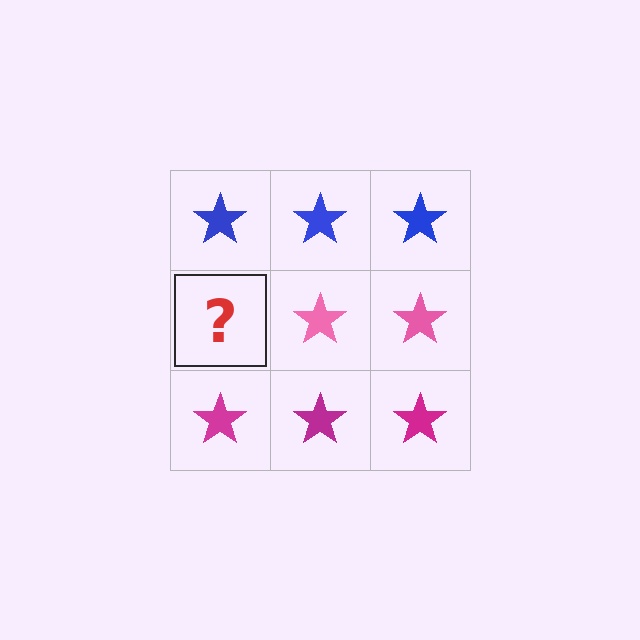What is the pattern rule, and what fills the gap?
The rule is that each row has a consistent color. The gap should be filled with a pink star.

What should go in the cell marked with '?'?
The missing cell should contain a pink star.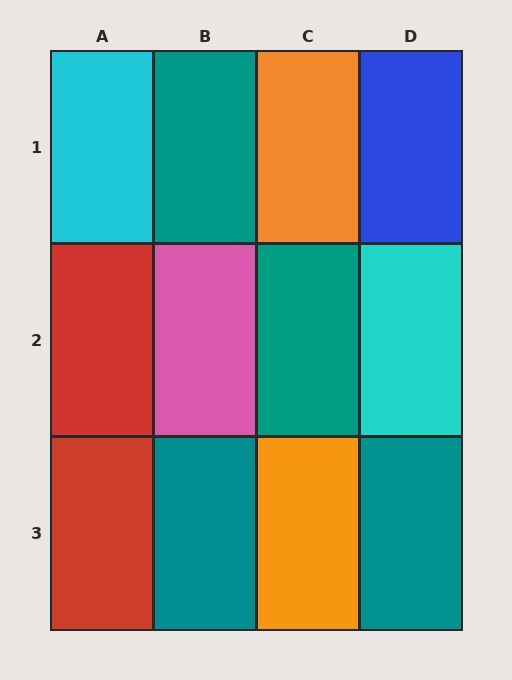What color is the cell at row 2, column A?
Red.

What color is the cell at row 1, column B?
Teal.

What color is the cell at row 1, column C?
Orange.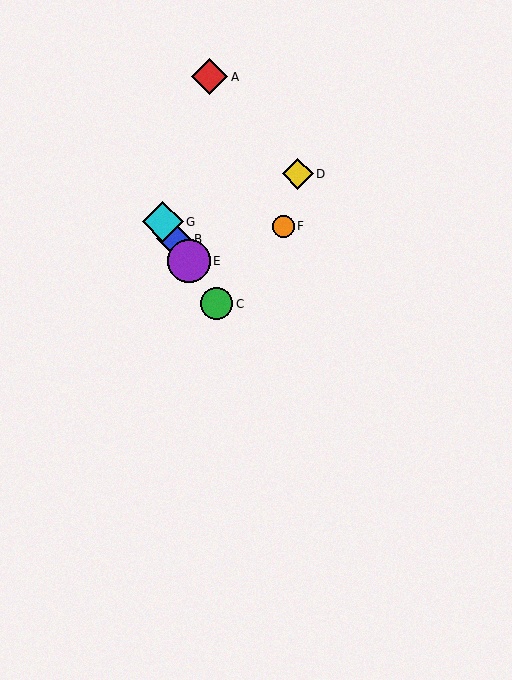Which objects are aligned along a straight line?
Objects B, C, E, G are aligned along a straight line.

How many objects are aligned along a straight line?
4 objects (B, C, E, G) are aligned along a straight line.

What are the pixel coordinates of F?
Object F is at (283, 226).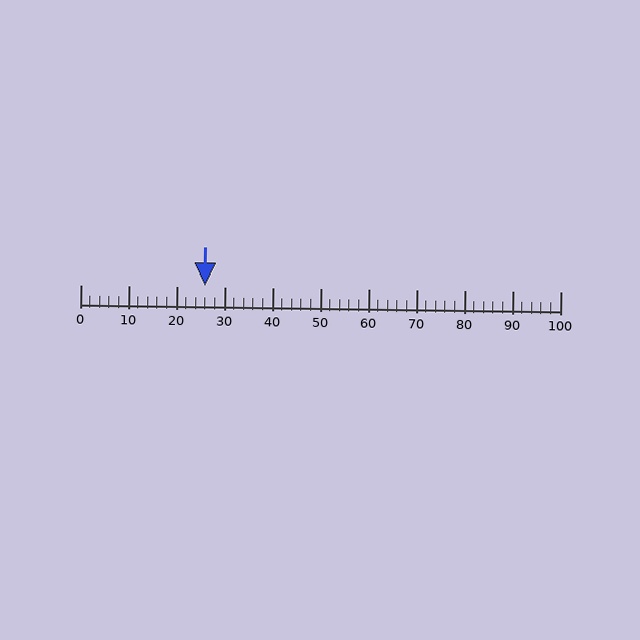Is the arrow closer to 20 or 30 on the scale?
The arrow is closer to 30.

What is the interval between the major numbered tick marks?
The major tick marks are spaced 10 units apart.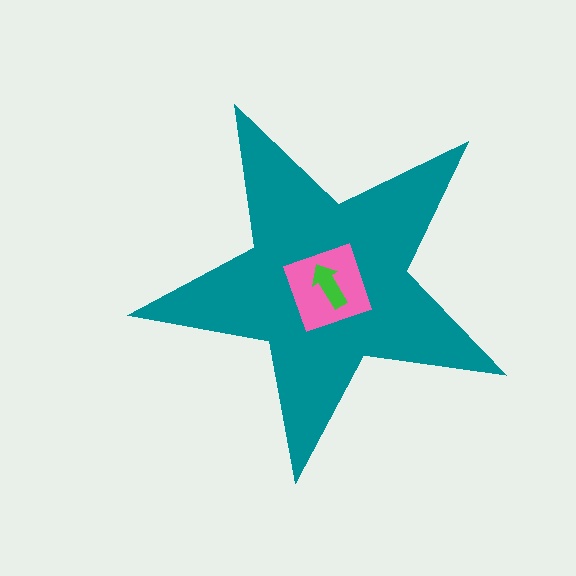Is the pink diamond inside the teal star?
Yes.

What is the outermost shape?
The teal star.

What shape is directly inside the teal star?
The pink diamond.